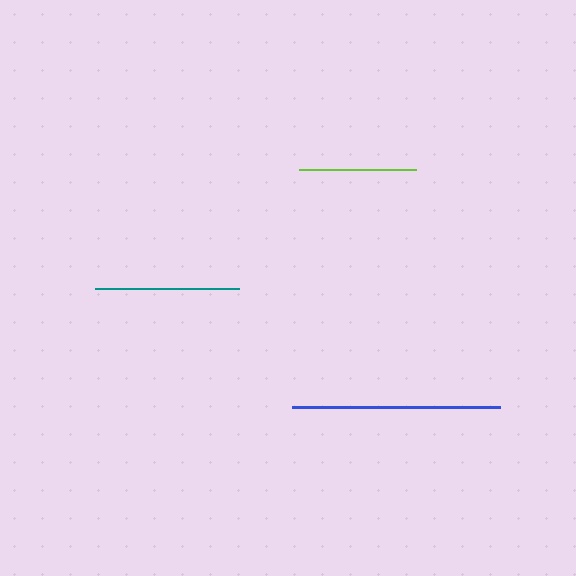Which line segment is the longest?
The blue line is the longest at approximately 208 pixels.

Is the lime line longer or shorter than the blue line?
The blue line is longer than the lime line.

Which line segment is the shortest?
The lime line is the shortest at approximately 117 pixels.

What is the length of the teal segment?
The teal segment is approximately 145 pixels long.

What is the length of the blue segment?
The blue segment is approximately 208 pixels long.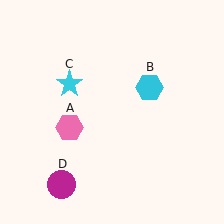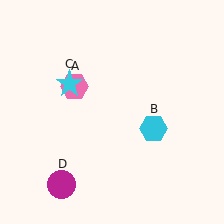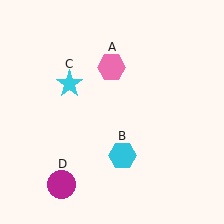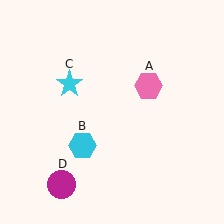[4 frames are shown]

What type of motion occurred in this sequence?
The pink hexagon (object A), cyan hexagon (object B) rotated clockwise around the center of the scene.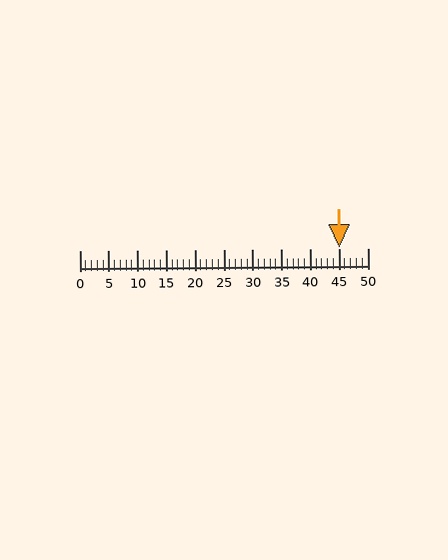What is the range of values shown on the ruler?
The ruler shows values from 0 to 50.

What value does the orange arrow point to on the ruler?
The orange arrow points to approximately 45.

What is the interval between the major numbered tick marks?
The major tick marks are spaced 5 units apart.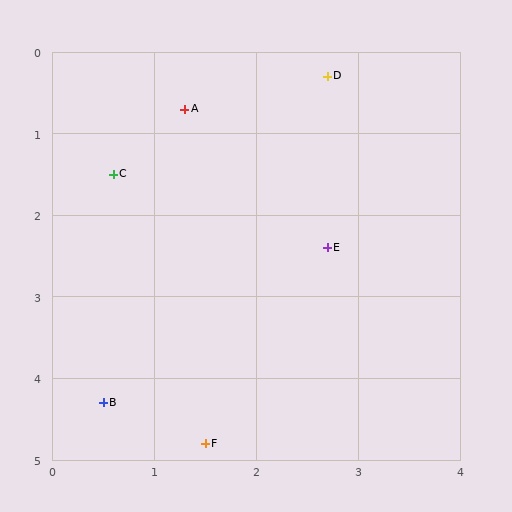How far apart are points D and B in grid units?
Points D and B are about 4.6 grid units apart.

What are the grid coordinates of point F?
Point F is at approximately (1.5, 4.8).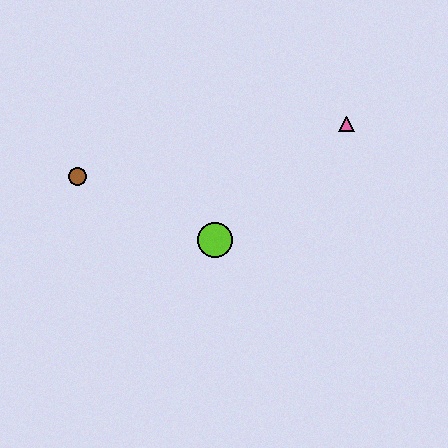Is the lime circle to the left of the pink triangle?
Yes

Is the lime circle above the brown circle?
No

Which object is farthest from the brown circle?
The pink triangle is farthest from the brown circle.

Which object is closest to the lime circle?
The brown circle is closest to the lime circle.